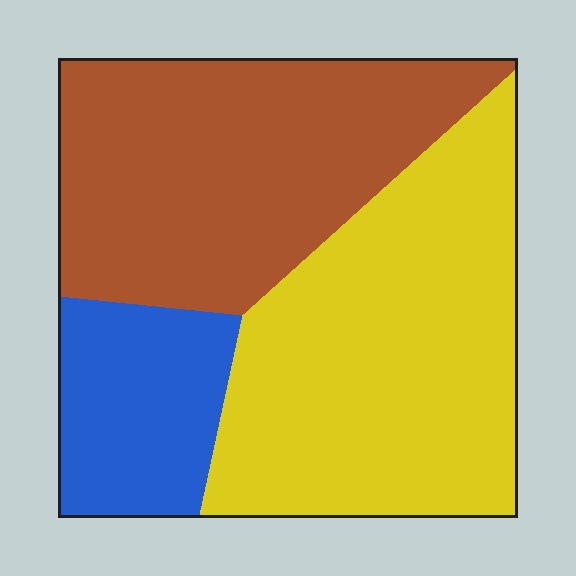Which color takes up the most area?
Yellow, at roughly 45%.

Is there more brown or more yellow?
Yellow.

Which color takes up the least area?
Blue, at roughly 15%.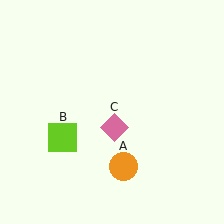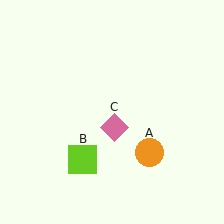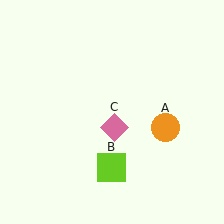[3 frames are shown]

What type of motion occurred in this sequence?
The orange circle (object A), lime square (object B) rotated counterclockwise around the center of the scene.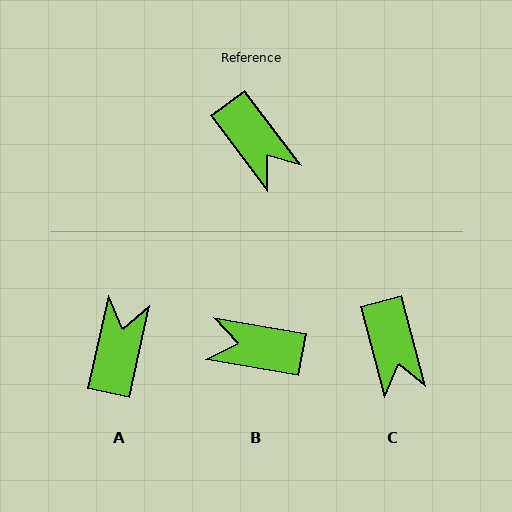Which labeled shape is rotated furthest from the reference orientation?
B, about 137 degrees away.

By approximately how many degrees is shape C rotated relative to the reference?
Approximately 22 degrees clockwise.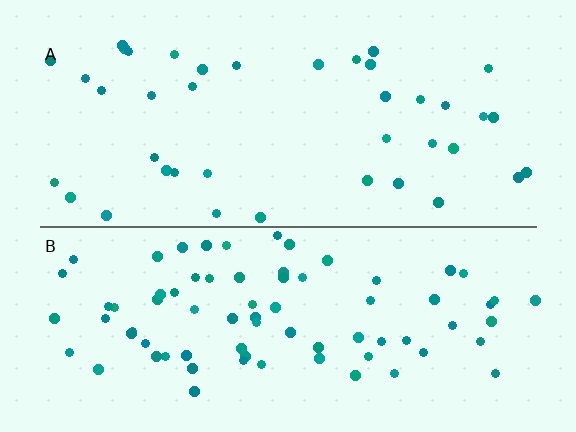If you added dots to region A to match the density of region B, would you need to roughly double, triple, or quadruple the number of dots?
Approximately double.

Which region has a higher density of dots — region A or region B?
B (the bottom).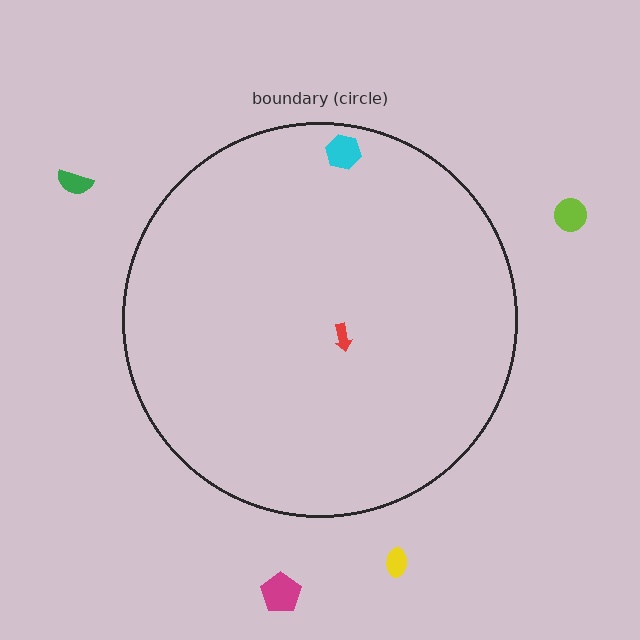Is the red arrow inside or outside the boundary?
Inside.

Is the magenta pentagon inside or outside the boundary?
Outside.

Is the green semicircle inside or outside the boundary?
Outside.